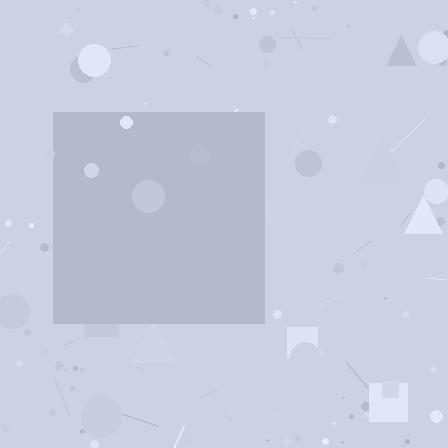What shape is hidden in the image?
A square is hidden in the image.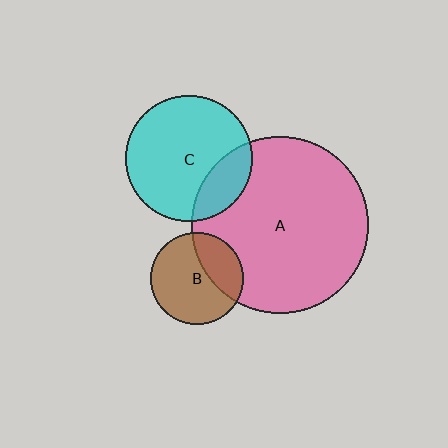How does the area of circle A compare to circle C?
Approximately 2.0 times.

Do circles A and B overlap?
Yes.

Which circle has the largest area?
Circle A (pink).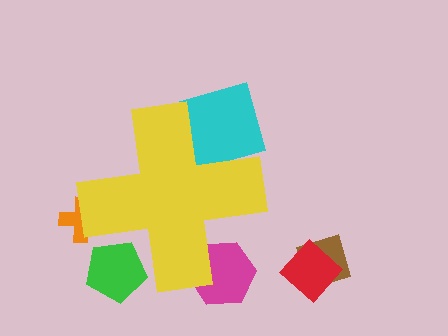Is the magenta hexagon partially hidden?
Yes, the magenta hexagon is partially hidden behind the yellow cross.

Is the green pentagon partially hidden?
Yes, the green pentagon is partially hidden behind the yellow cross.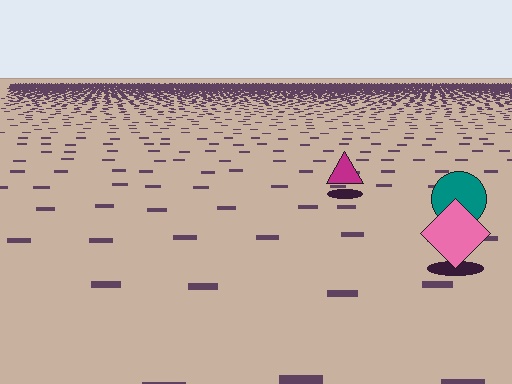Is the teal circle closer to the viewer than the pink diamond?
No. The pink diamond is closer — you can tell from the texture gradient: the ground texture is coarser near it.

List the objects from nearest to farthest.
From nearest to farthest: the pink diamond, the teal circle, the magenta triangle.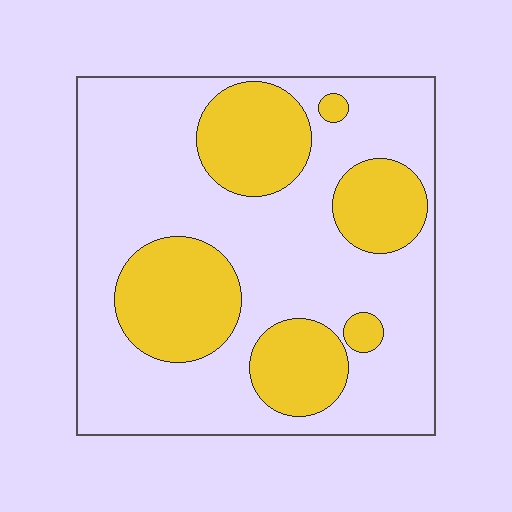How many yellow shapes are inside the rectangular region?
6.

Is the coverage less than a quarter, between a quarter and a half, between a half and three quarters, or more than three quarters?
Between a quarter and a half.